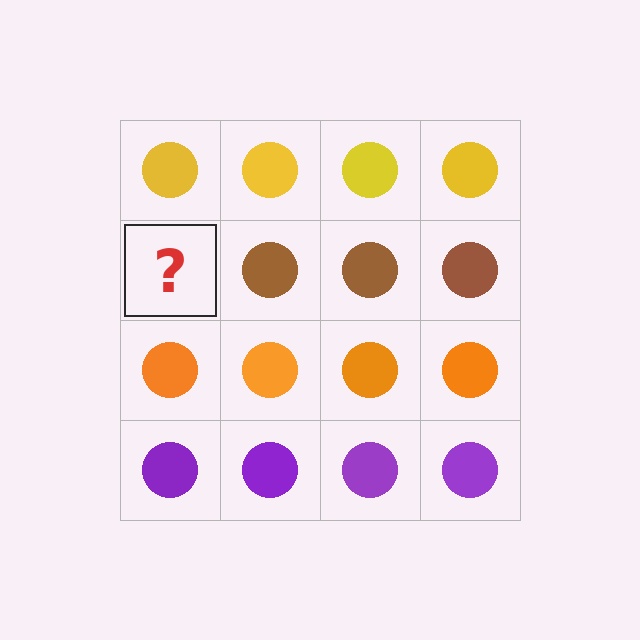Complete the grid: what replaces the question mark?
The question mark should be replaced with a brown circle.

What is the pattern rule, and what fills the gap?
The rule is that each row has a consistent color. The gap should be filled with a brown circle.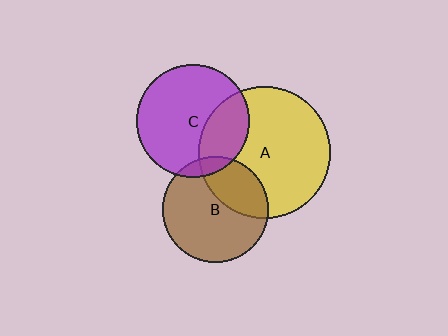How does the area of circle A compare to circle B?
Approximately 1.6 times.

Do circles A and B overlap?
Yes.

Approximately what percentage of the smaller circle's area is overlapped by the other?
Approximately 30%.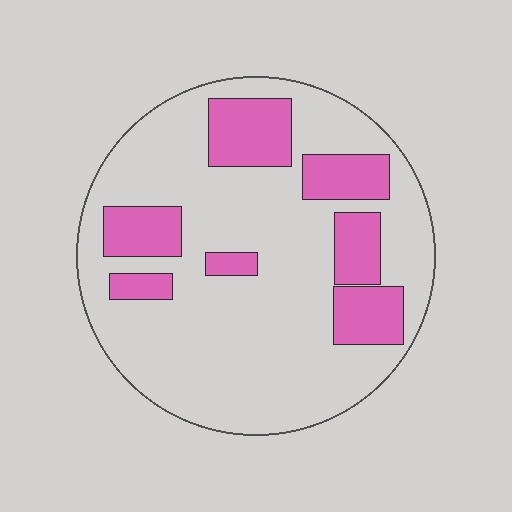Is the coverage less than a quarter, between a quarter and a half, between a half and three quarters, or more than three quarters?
Less than a quarter.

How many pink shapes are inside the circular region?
7.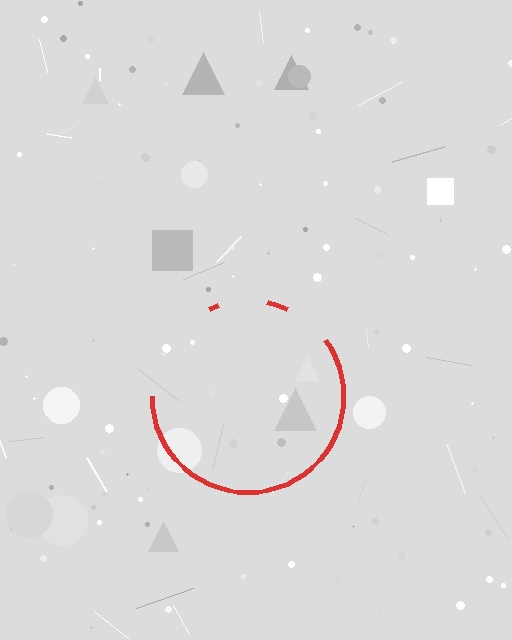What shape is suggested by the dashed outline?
The dashed outline suggests a circle.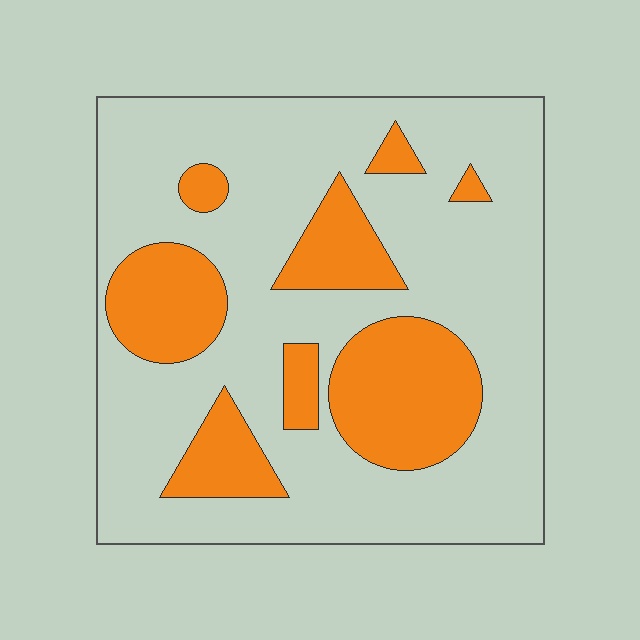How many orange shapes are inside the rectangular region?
8.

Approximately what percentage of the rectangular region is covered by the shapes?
Approximately 25%.